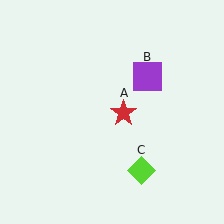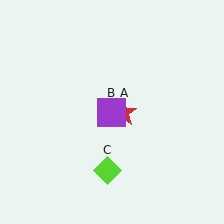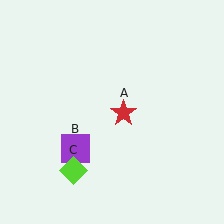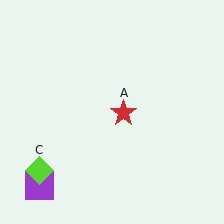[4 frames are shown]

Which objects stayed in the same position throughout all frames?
Red star (object A) remained stationary.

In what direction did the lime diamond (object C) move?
The lime diamond (object C) moved left.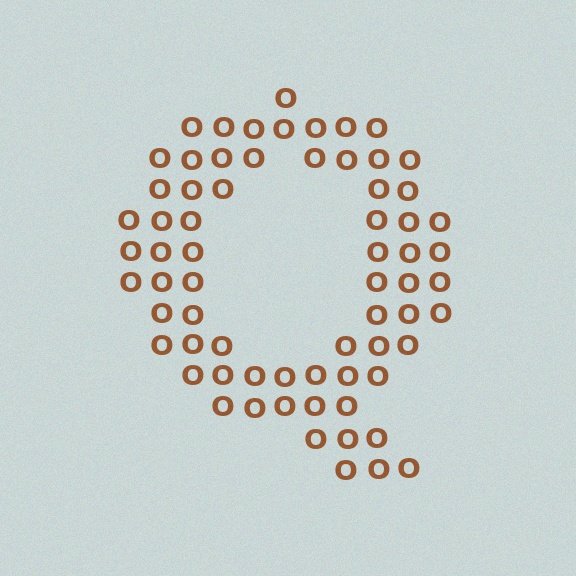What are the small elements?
The small elements are letter O's.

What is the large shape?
The large shape is the letter Q.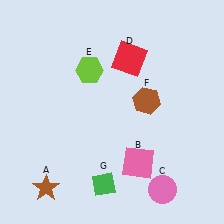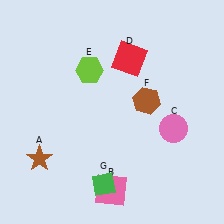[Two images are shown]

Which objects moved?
The objects that moved are: the brown star (A), the pink square (B), the pink circle (C).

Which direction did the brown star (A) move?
The brown star (A) moved up.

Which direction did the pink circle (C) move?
The pink circle (C) moved up.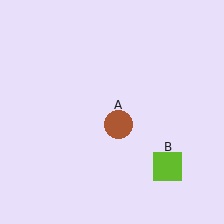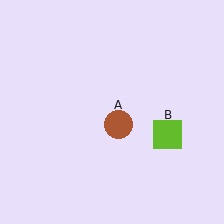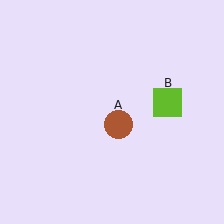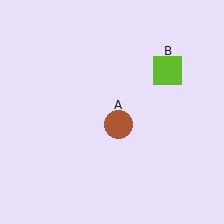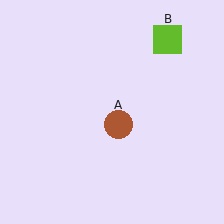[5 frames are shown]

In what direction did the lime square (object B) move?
The lime square (object B) moved up.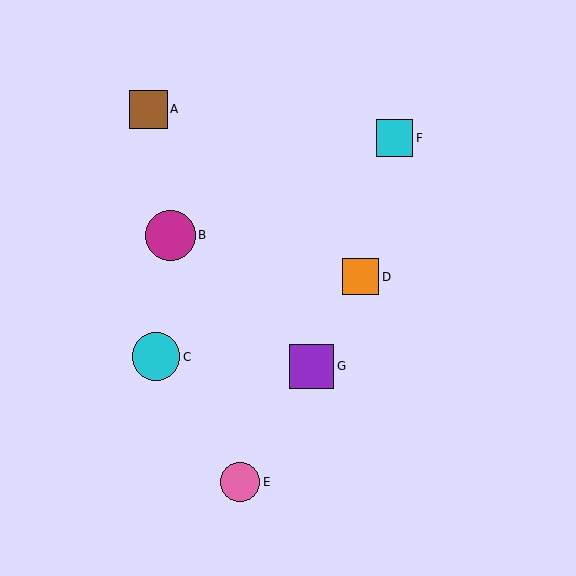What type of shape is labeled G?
Shape G is a purple square.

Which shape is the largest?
The magenta circle (labeled B) is the largest.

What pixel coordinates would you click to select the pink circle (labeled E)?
Click at (240, 482) to select the pink circle E.